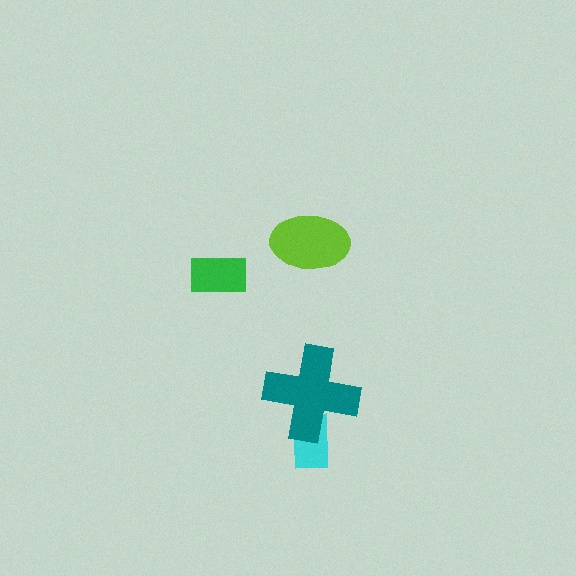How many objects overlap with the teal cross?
1 object overlaps with the teal cross.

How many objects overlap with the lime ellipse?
0 objects overlap with the lime ellipse.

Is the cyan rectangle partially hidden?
Yes, it is partially covered by another shape.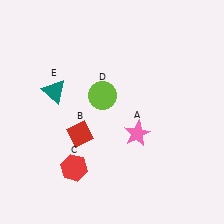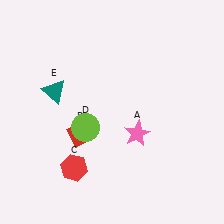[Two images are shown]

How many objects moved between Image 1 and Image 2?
1 object moved between the two images.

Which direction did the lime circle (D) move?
The lime circle (D) moved down.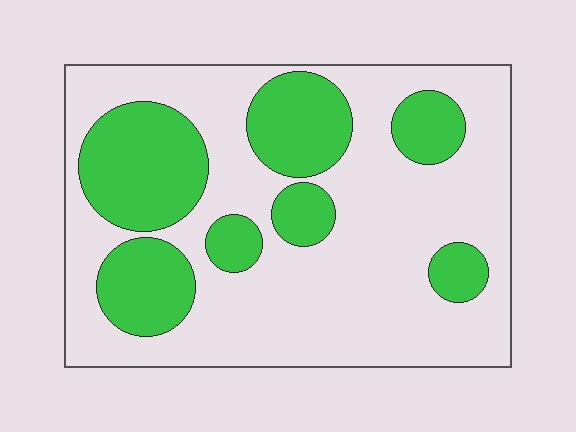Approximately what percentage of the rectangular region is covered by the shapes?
Approximately 30%.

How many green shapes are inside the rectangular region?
7.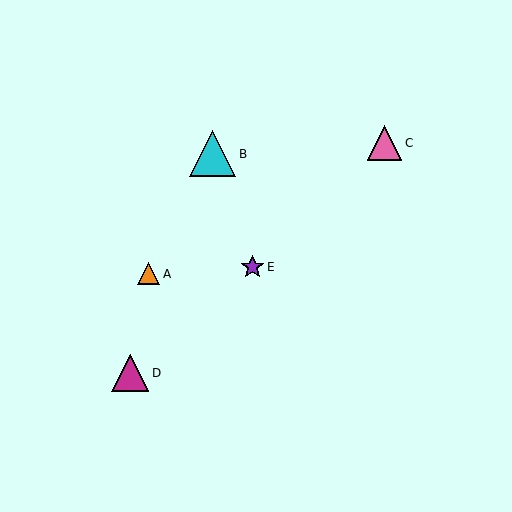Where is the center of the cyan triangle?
The center of the cyan triangle is at (213, 154).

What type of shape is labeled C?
Shape C is a pink triangle.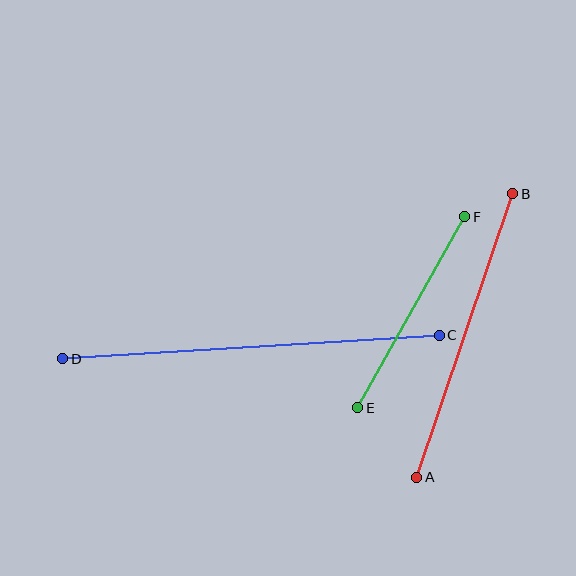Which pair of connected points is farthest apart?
Points C and D are farthest apart.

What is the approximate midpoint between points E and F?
The midpoint is at approximately (411, 312) pixels.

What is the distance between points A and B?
The distance is approximately 299 pixels.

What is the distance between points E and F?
The distance is approximately 219 pixels.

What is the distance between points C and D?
The distance is approximately 377 pixels.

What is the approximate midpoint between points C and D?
The midpoint is at approximately (251, 347) pixels.